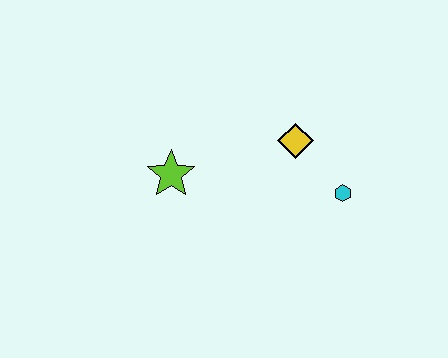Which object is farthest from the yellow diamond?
The lime star is farthest from the yellow diamond.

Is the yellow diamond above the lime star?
Yes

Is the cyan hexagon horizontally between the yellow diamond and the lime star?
No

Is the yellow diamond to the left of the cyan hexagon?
Yes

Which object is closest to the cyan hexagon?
The yellow diamond is closest to the cyan hexagon.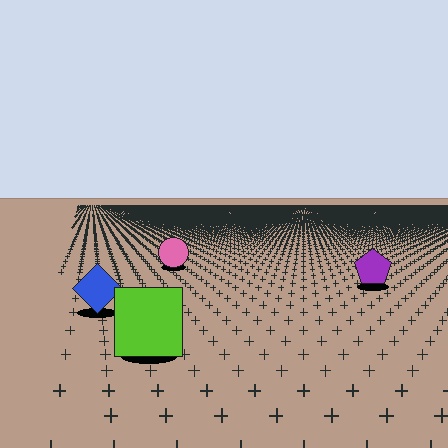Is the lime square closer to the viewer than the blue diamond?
Yes. The lime square is closer — you can tell from the texture gradient: the ground texture is coarser near it.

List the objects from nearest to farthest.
From nearest to farthest: the lime square, the blue diamond, the purple pentagon, the pink circle.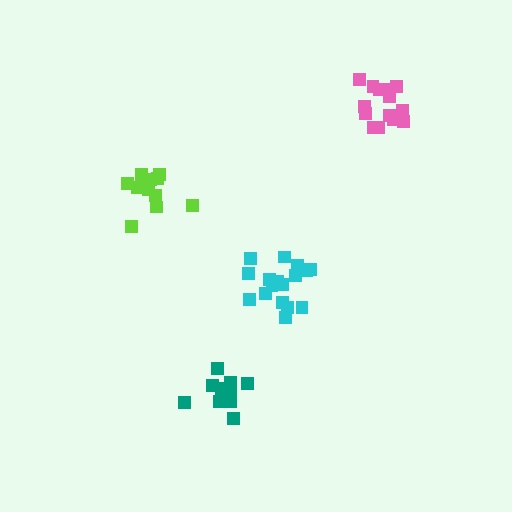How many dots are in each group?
Group 1: 12 dots, Group 2: 13 dots, Group 3: 18 dots, Group 4: 17 dots (60 total).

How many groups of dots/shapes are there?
There are 4 groups.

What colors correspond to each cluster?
The clusters are colored: teal, lime, cyan, pink.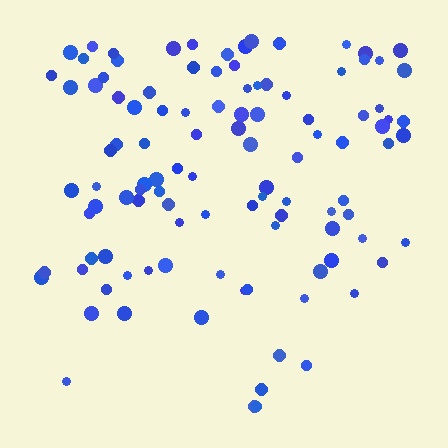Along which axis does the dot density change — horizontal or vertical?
Vertical.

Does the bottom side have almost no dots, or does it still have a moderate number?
Still a moderate number, just noticeably fewer than the top.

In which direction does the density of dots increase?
From bottom to top, with the top side densest.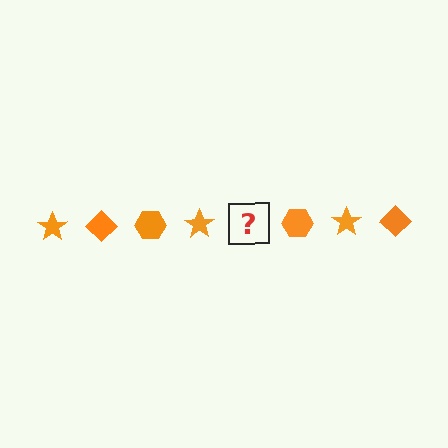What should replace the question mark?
The question mark should be replaced with an orange diamond.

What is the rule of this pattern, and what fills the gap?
The rule is that the pattern cycles through star, diamond, hexagon shapes in orange. The gap should be filled with an orange diamond.